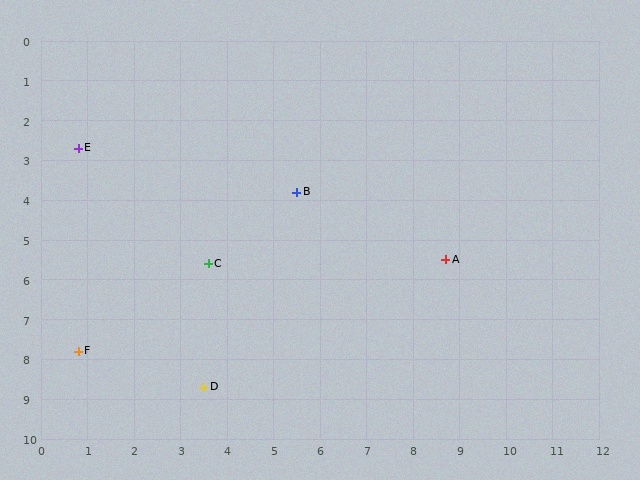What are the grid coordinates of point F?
Point F is at approximately (0.8, 7.8).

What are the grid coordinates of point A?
Point A is at approximately (8.7, 5.5).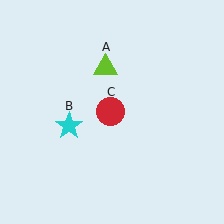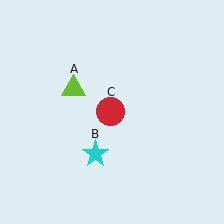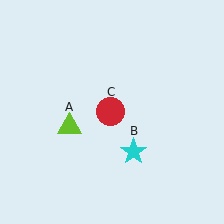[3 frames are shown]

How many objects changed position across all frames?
2 objects changed position: lime triangle (object A), cyan star (object B).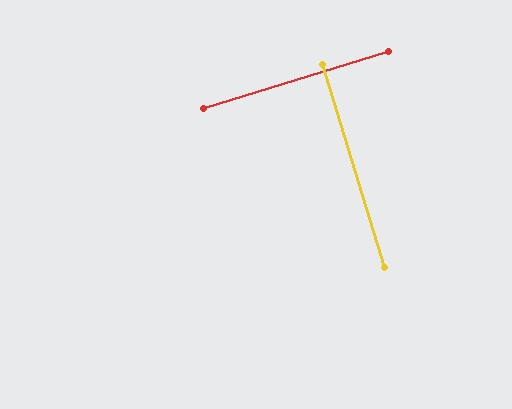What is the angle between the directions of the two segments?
Approximately 90 degrees.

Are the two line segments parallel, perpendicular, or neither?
Perpendicular — they meet at approximately 90°.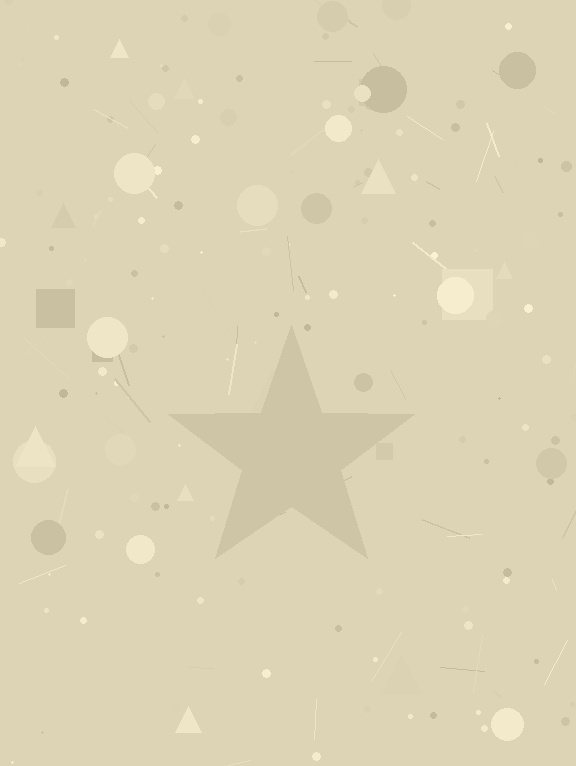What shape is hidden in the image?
A star is hidden in the image.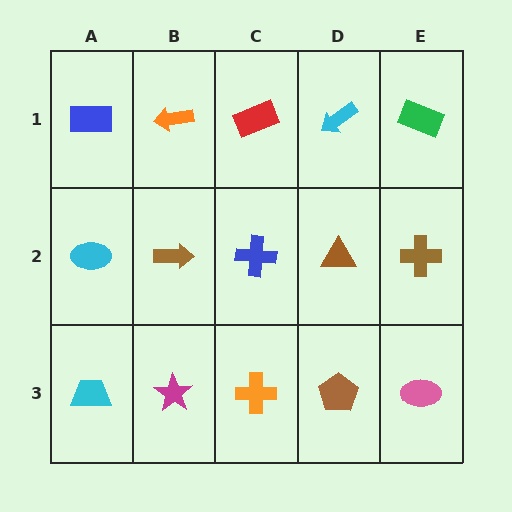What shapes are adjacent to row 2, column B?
An orange arrow (row 1, column B), a magenta star (row 3, column B), a cyan ellipse (row 2, column A), a blue cross (row 2, column C).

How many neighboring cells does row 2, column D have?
4.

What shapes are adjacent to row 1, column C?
A blue cross (row 2, column C), an orange arrow (row 1, column B), a cyan arrow (row 1, column D).